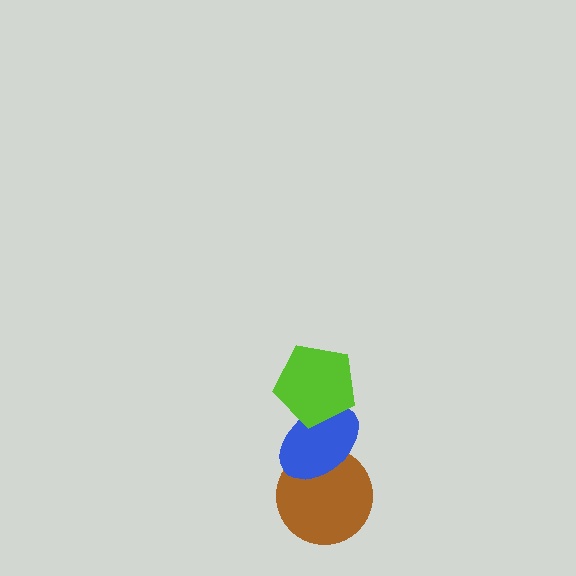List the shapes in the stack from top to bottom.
From top to bottom: the lime pentagon, the blue ellipse, the brown circle.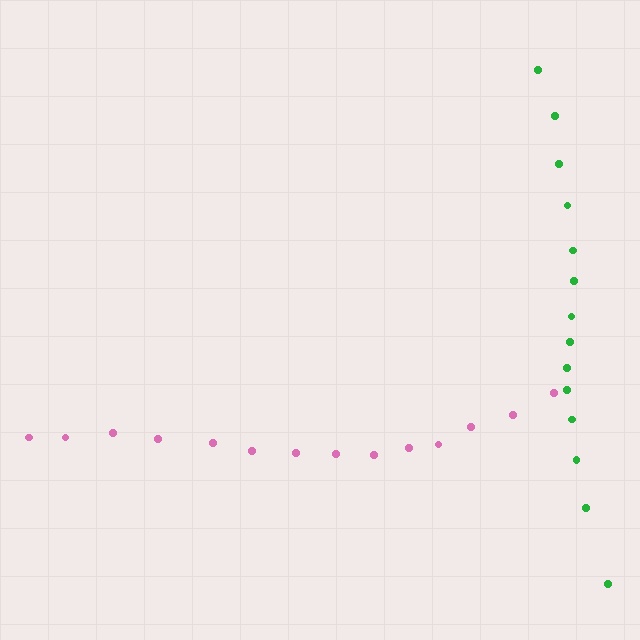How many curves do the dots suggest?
There are 2 distinct paths.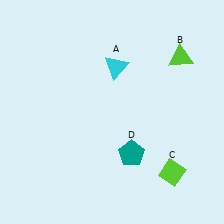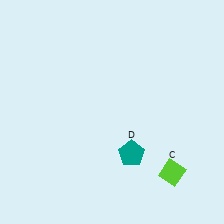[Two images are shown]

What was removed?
The lime triangle (B), the cyan triangle (A) were removed in Image 2.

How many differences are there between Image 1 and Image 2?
There are 2 differences between the two images.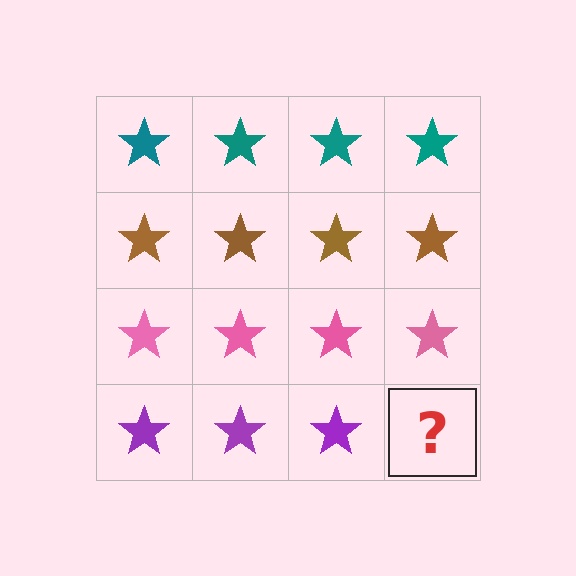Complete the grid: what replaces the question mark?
The question mark should be replaced with a purple star.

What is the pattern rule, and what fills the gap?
The rule is that each row has a consistent color. The gap should be filled with a purple star.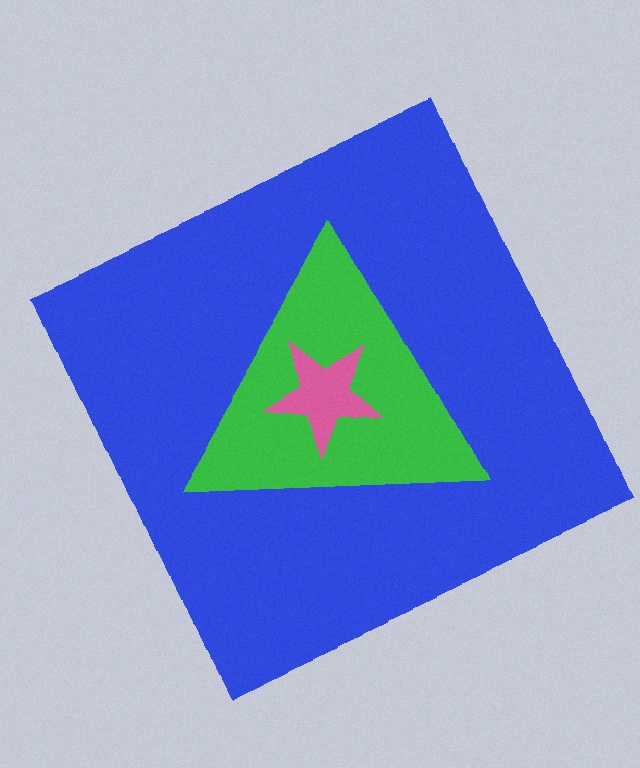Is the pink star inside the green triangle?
Yes.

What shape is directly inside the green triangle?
The pink star.